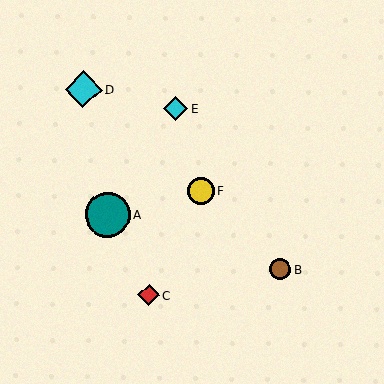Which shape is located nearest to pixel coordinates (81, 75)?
The cyan diamond (labeled D) at (83, 90) is nearest to that location.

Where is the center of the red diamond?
The center of the red diamond is at (149, 295).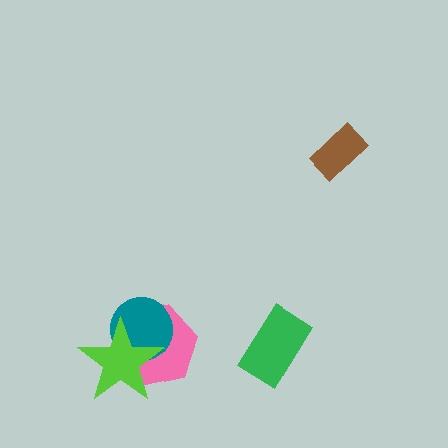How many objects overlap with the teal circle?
2 objects overlap with the teal circle.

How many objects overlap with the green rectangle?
0 objects overlap with the green rectangle.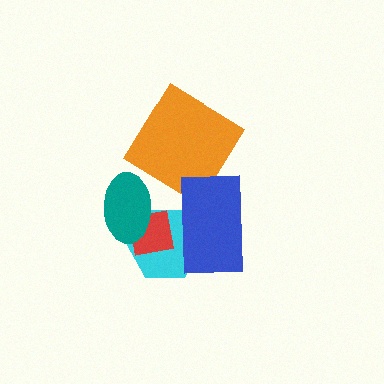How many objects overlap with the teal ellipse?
2 objects overlap with the teal ellipse.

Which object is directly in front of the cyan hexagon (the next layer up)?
The red square is directly in front of the cyan hexagon.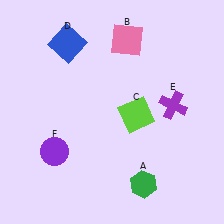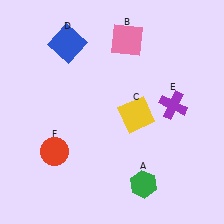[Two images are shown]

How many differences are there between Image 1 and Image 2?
There are 2 differences between the two images.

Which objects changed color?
C changed from lime to yellow. F changed from purple to red.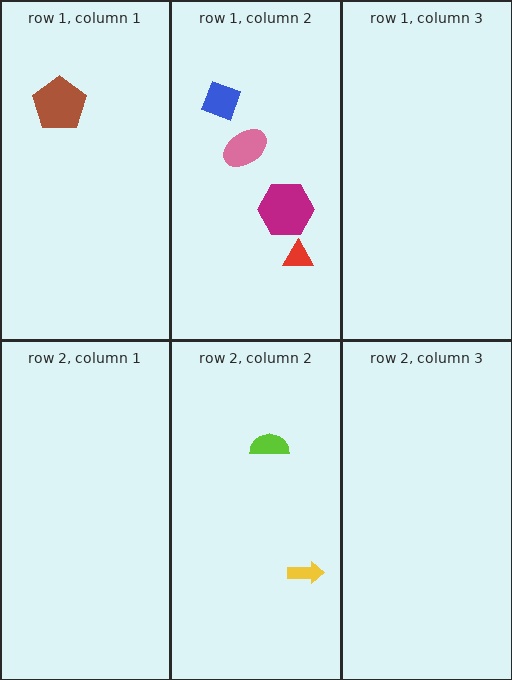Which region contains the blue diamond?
The row 1, column 2 region.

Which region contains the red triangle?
The row 1, column 2 region.